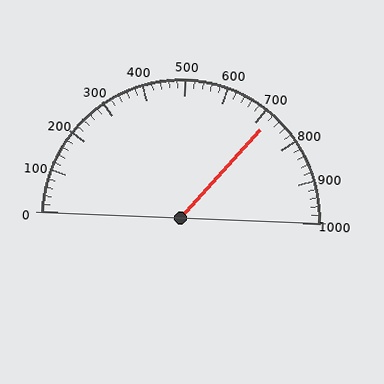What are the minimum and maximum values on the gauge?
The gauge ranges from 0 to 1000.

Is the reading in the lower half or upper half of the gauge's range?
The reading is in the upper half of the range (0 to 1000).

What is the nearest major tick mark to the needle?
The nearest major tick mark is 700.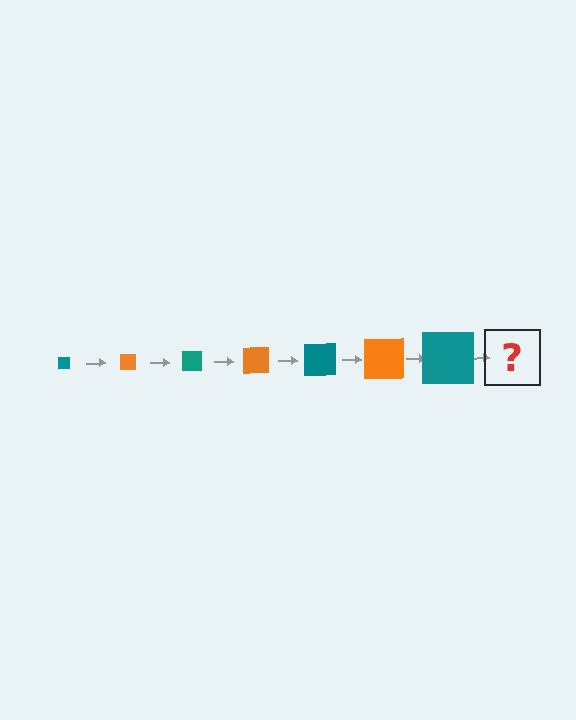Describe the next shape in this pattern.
It should be an orange square, larger than the previous one.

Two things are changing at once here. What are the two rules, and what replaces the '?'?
The two rules are that the square grows larger each step and the color cycles through teal and orange. The '?' should be an orange square, larger than the previous one.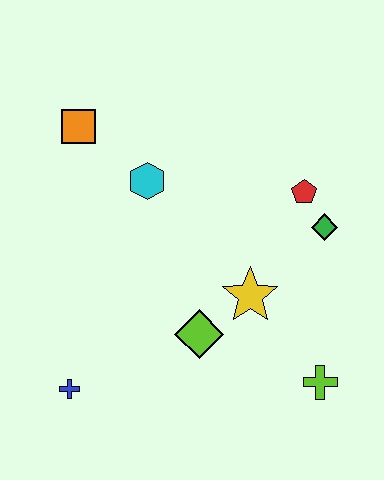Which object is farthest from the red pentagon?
The blue cross is farthest from the red pentagon.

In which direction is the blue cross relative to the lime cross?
The blue cross is to the left of the lime cross.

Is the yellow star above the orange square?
No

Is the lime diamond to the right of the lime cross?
No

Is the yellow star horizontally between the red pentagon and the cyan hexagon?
Yes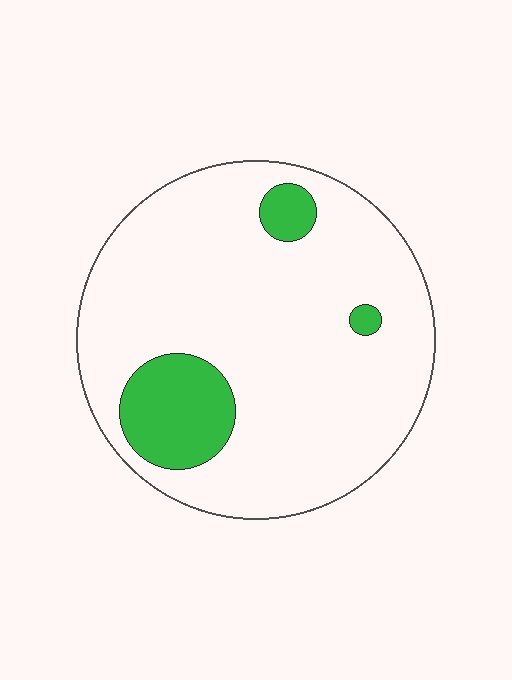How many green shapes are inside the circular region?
3.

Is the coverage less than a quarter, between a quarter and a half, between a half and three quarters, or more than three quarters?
Less than a quarter.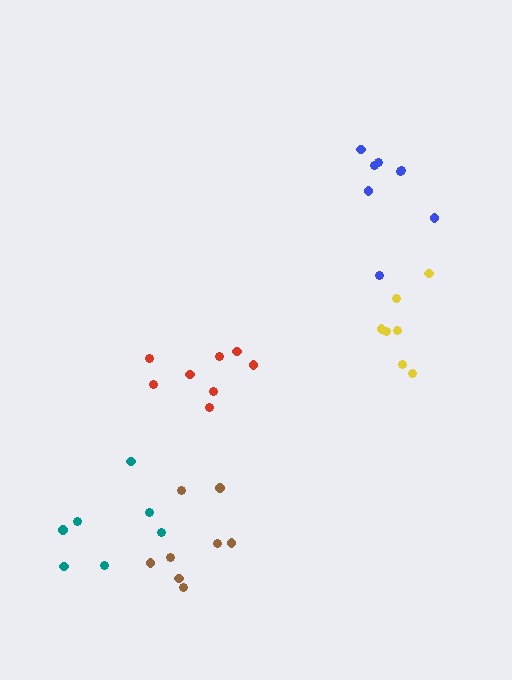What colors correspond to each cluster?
The clusters are colored: yellow, teal, blue, brown, red.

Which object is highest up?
The blue cluster is topmost.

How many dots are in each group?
Group 1: 7 dots, Group 2: 7 dots, Group 3: 8 dots, Group 4: 8 dots, Group 5: 8 dots (38 total).